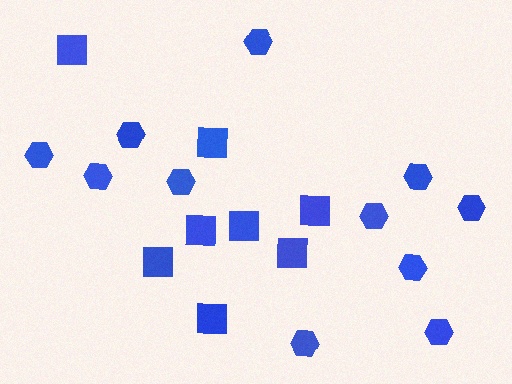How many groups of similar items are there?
There are 2 groups: one group of hexagons (11) and one group of squares (8).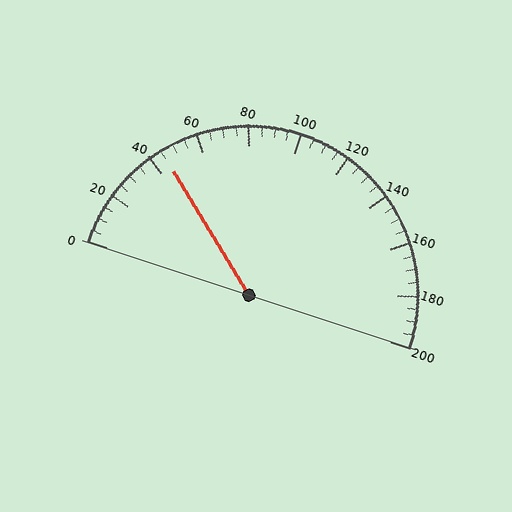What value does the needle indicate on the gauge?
The needle indicates approximately 45.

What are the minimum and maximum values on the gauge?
The gauge ranges from 0 to 200.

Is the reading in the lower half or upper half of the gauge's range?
The reading is in the lower half of the range (0 to 200).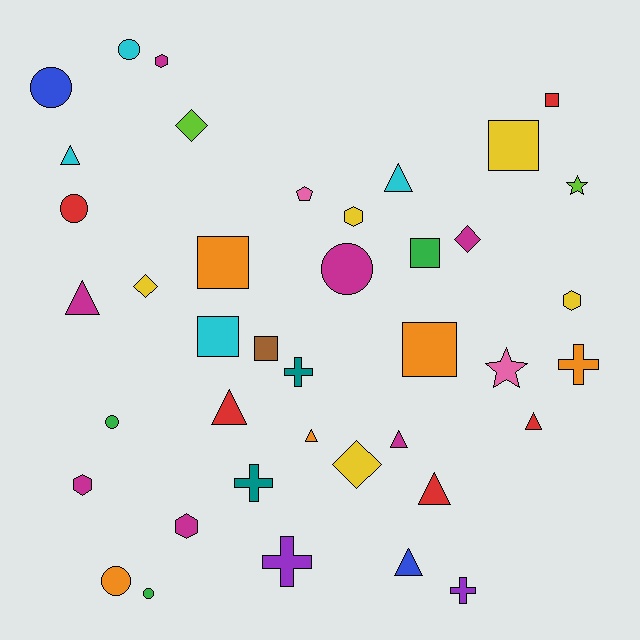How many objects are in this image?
There are 40 objects.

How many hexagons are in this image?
There are 5 hexagons.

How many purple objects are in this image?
There are 2 purple objects.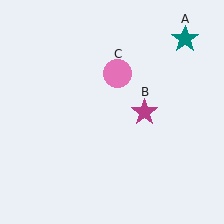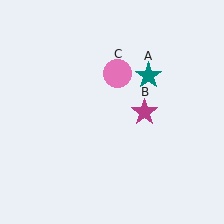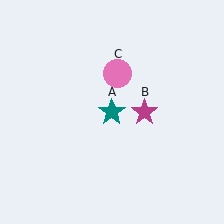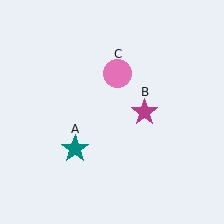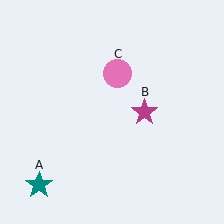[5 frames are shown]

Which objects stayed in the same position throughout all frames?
Magenta star (object B) and pink circle (object C) remained stationary.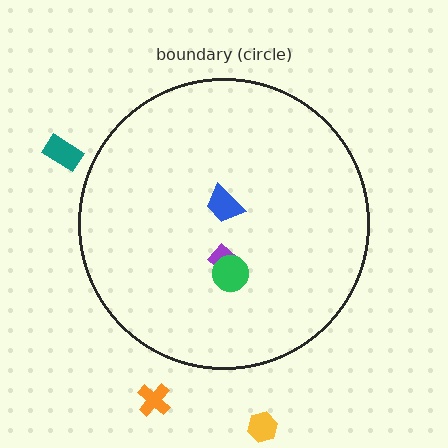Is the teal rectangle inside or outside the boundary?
Outside.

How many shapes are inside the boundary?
3 inside, 3 outside.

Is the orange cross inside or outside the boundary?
Outside.